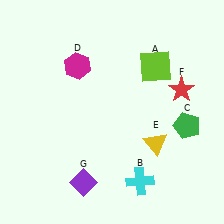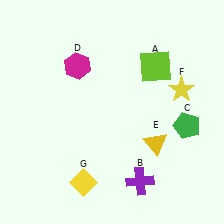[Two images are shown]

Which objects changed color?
B changed from cyan to purple. F changed from red to yellow. G changed from purple to yellow.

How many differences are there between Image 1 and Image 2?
There are 3 differences between the two images.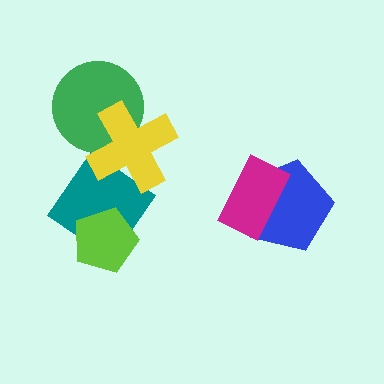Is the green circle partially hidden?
Yes, it is partially covered by another shape.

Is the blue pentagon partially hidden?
Yes, it is partially covered by another shape.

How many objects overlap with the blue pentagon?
1 object overlaps with the blue pentagon.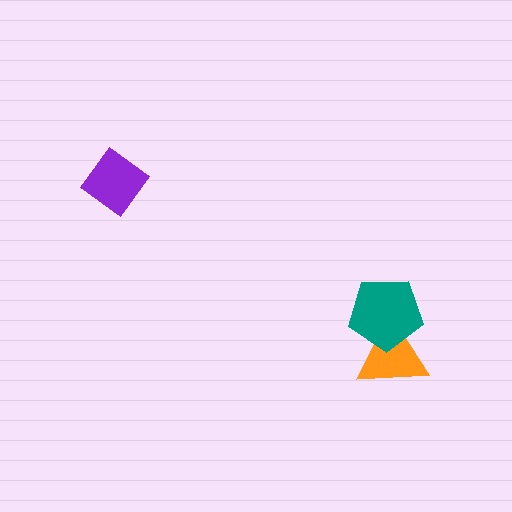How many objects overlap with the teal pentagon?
1 object overlaps with the teal pentagon.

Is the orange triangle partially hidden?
Yes, it is partially covered by another shape.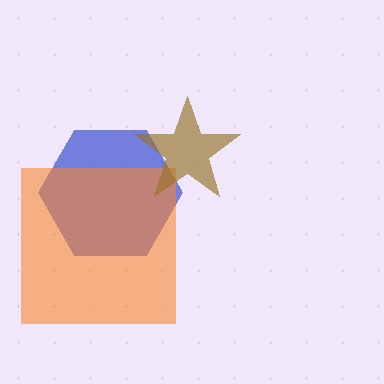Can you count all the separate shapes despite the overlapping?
Yes, there are 3 separate shapes.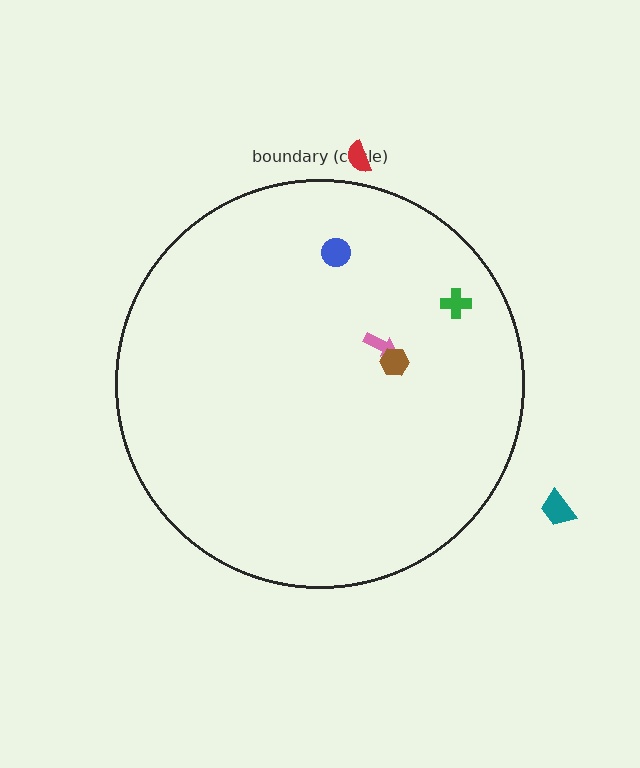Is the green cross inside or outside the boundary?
Inside.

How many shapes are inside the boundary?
4 inside, 2 outside.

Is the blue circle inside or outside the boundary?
Inside.